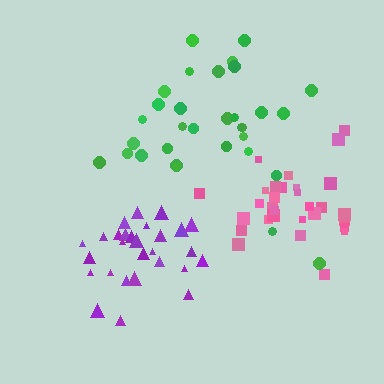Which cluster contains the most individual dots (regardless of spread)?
Green (32).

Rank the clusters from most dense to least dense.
pink, purple, green.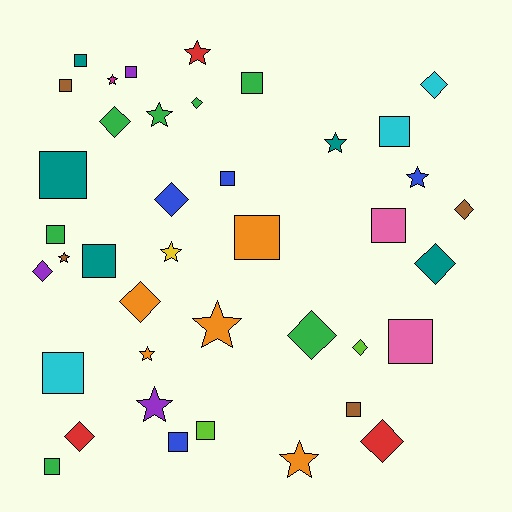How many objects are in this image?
There are 40 objects.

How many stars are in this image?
There are 11 stars.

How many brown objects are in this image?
There are 4 brown objects.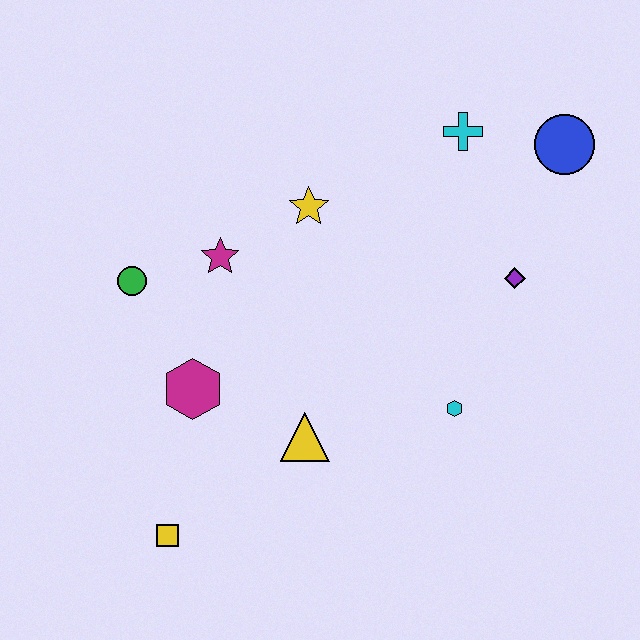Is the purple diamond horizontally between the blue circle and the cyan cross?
Yes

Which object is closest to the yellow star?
The magenta star is closest to the yellow star.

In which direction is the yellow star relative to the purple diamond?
The yellow star is to the left of the purple diamond.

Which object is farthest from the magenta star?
The blue circle is farthest from the magenta star.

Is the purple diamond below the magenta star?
Yes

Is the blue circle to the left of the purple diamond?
No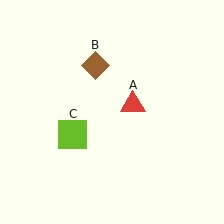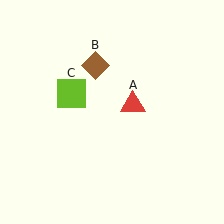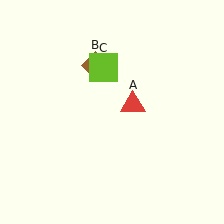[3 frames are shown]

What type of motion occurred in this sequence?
The lime square (object C) rotated clockwise around the center of the scene.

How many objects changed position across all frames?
1 object changed position: lime square (object C).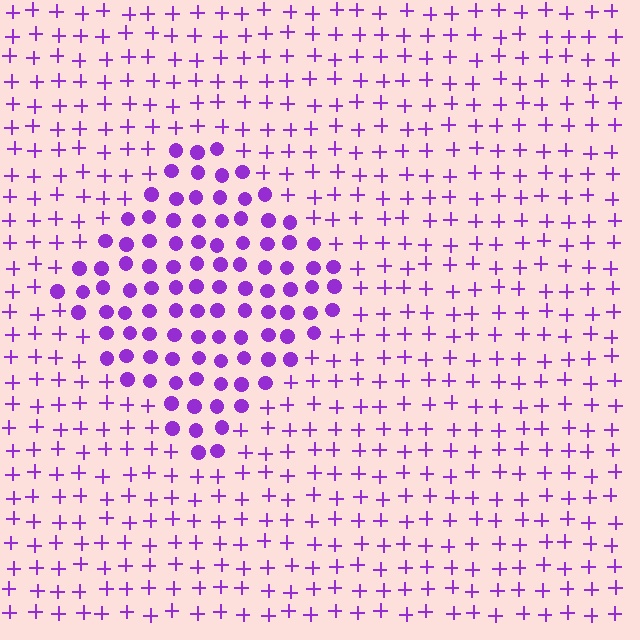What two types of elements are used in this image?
The image uses circles inside the diamond region and plus signs outside it.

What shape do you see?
I see a diamond.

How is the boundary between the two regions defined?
The boundary is defined by a change in element shape: circles inside vs. plus signs outside. All elements share the same color and spacing.